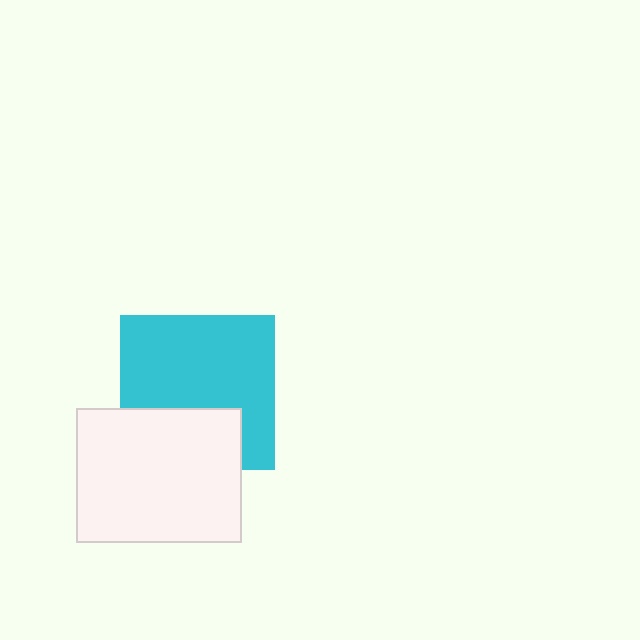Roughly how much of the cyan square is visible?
Most of it is visible (roughly 69%).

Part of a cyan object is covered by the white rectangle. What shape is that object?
It is a square.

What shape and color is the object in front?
The object in front is a white rectangle.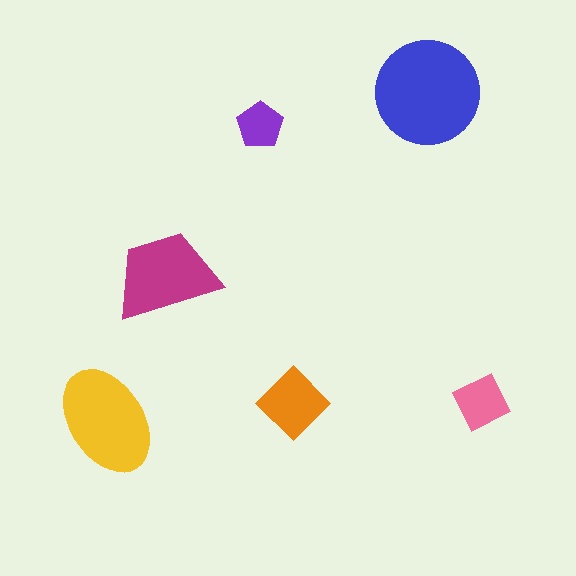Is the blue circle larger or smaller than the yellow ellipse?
Larger.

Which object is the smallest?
The purple pentagon.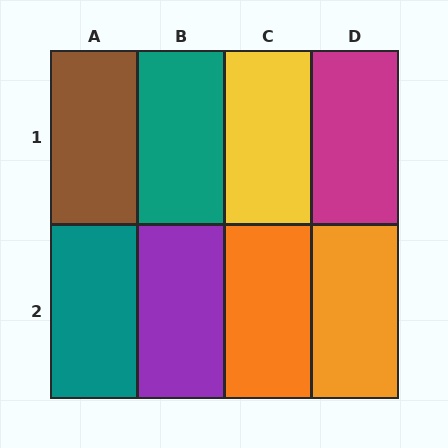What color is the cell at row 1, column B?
Teal.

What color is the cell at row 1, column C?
Yellow.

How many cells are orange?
2 cells are orange.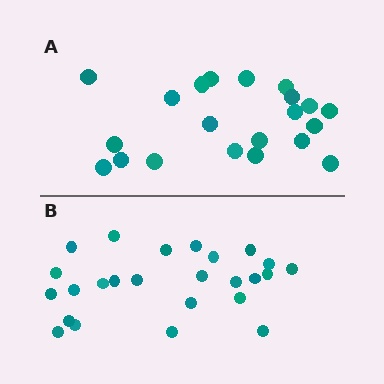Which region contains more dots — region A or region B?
Region B (the bottom region) has more dots.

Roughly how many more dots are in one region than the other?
Region B has about 4 more dots than region A.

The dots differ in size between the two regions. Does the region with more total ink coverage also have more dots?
No. Region A has more total ink coverage because its dots are larger, but region B actually contains more individual dots. Total area can be misleading — the number of items is what matters here.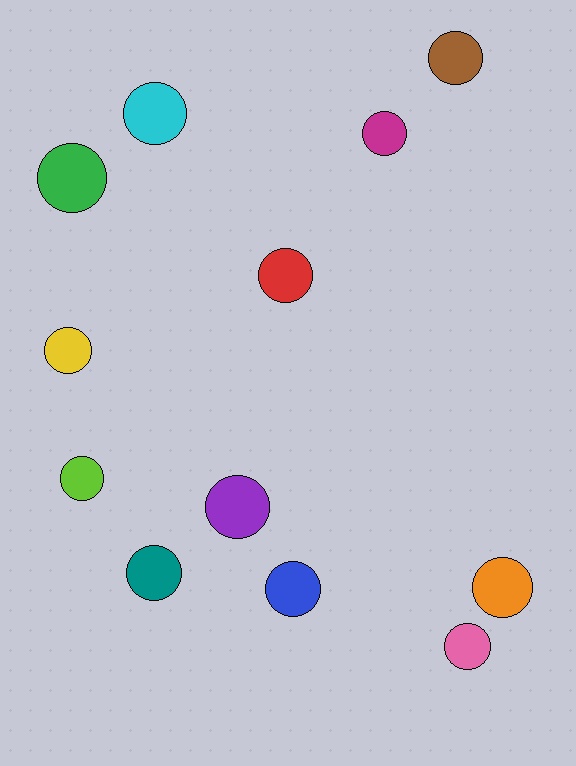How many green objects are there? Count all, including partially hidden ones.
There is 1 green object.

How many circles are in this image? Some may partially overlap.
There are 12 circles.